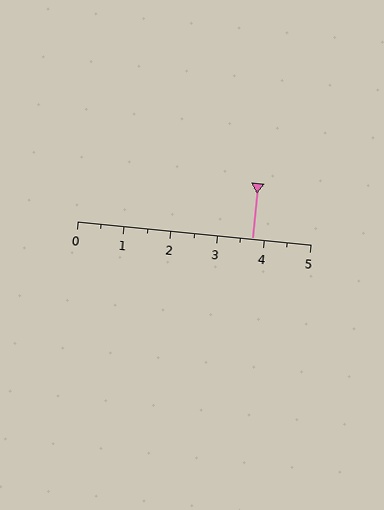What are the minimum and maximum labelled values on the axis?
The axis runs from 0 to 5.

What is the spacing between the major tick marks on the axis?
The major ticks are spaced 1 apart.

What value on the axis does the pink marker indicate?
The marker indicates approximately 3.8.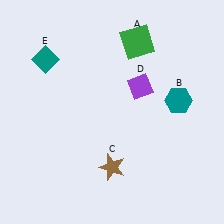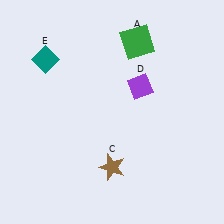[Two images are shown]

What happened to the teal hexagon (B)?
The teal hexagon (B) was removed in Image 2. It was in the top-right area of Image 1.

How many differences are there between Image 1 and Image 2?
There is 1 difference between the two images.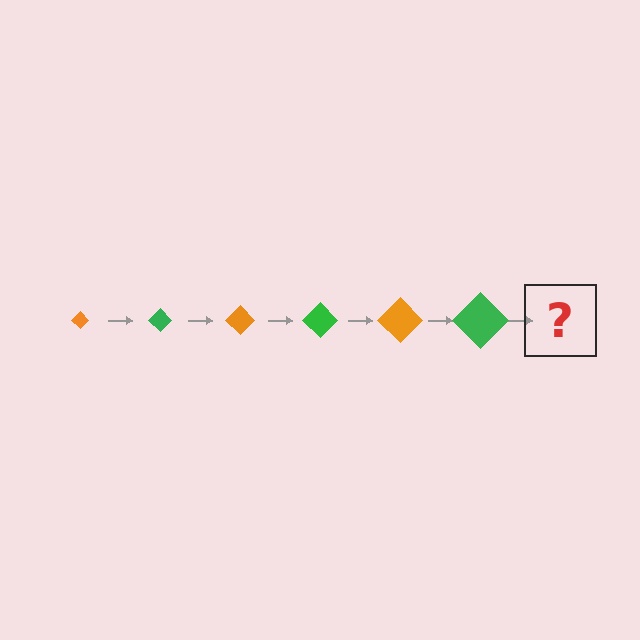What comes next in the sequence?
The next element should be an orange diamond, larger than the previous one.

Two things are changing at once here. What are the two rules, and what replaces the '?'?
The two rules are that the diamond grows larger each step and the color cycles through orange and green. The '?' should be an orange diamond, larger than the previous one.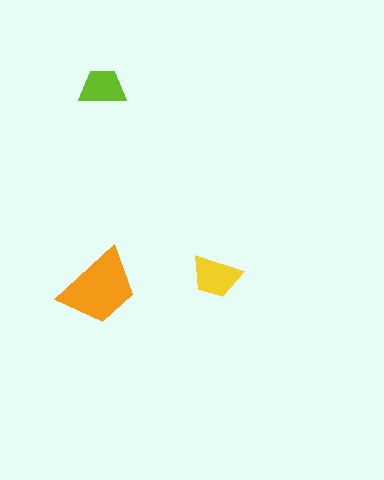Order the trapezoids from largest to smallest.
the orange one, the yellow one, the lime one.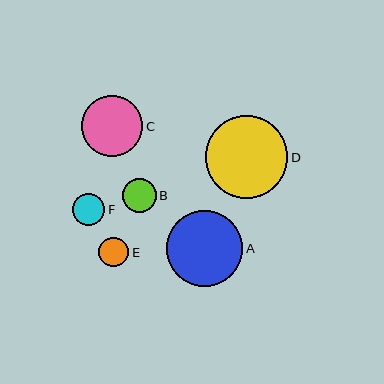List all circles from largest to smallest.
From largest to smallest: D, A, C, B, F, E.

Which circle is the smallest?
Circle E is the smallest with a size of approximately 30 pixels.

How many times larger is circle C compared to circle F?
Circle C is approximately 1.9 times the size of circle F.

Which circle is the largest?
Circle D is the largest with a size of approximately 82 pixels.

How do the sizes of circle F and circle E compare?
Circle F and circle E are approximately the same size.